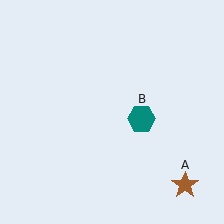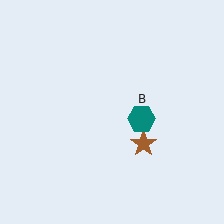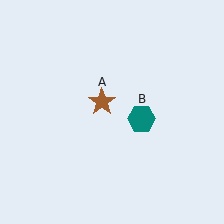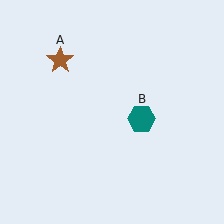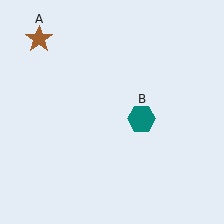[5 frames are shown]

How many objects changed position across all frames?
1 object changed position: brown star (object A).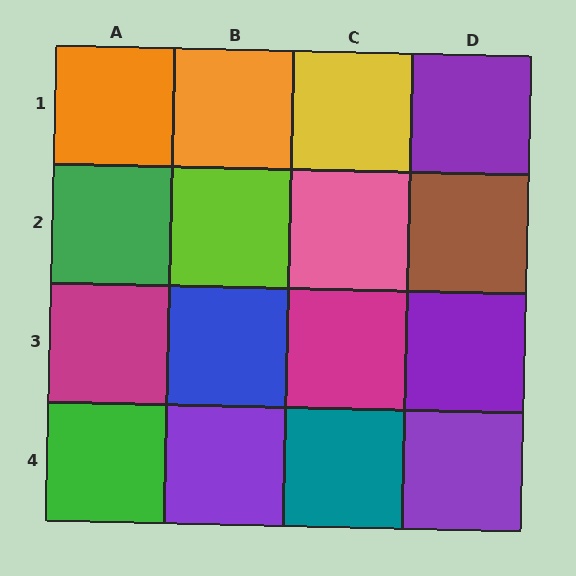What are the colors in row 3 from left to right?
Magenta, blue, magenta, purple.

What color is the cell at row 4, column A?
Green.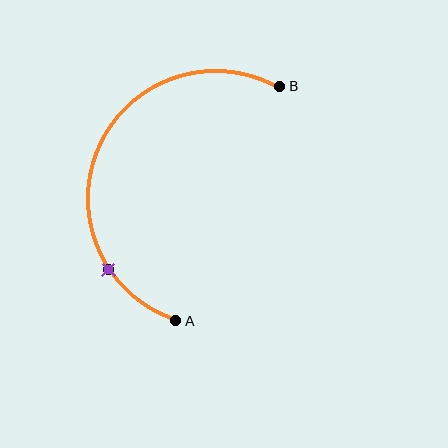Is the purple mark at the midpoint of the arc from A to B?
No. The purple mark lies on the arc but is closer to endpoint A. The arc midpoint would be at the point on the curve equidistant along the arc from both A and B.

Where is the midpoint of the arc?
The arc midpoint is the point on the curve farthest from the straight line joining A and B. It sits to the left of that line.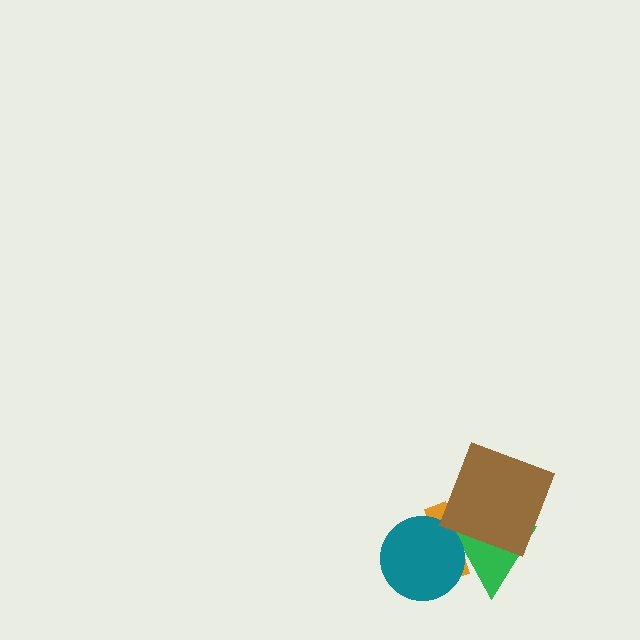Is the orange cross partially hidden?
Yes, it is partially covered by another shape.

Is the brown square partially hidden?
No, no other shape covers it.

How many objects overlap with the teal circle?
2 objects overlap with the teal circle.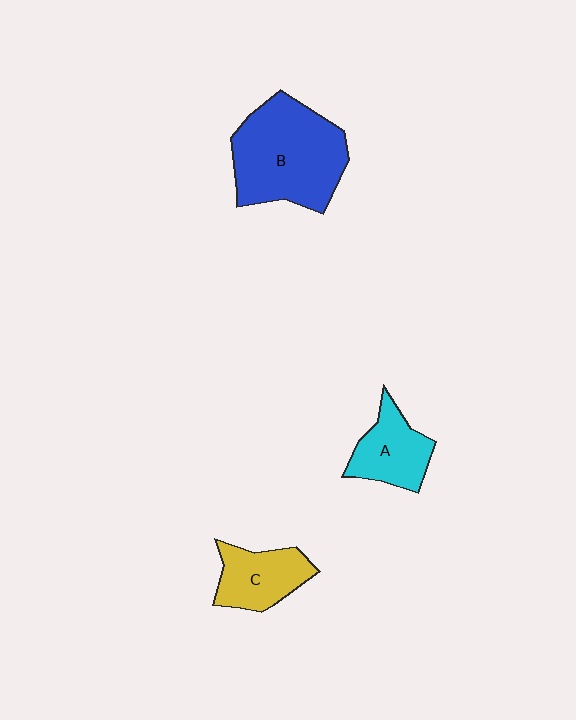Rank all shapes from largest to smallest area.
From largest to smallest: B (blue), C (yellow), A (cyan).